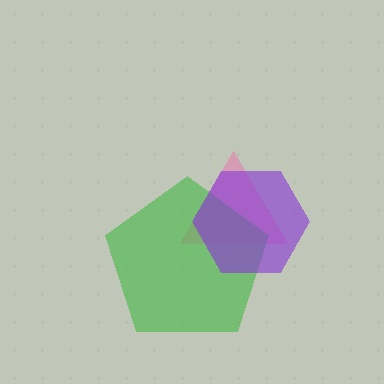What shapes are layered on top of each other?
The layered shapes are: a pink triangle, a green pentagon, a purple hexagon.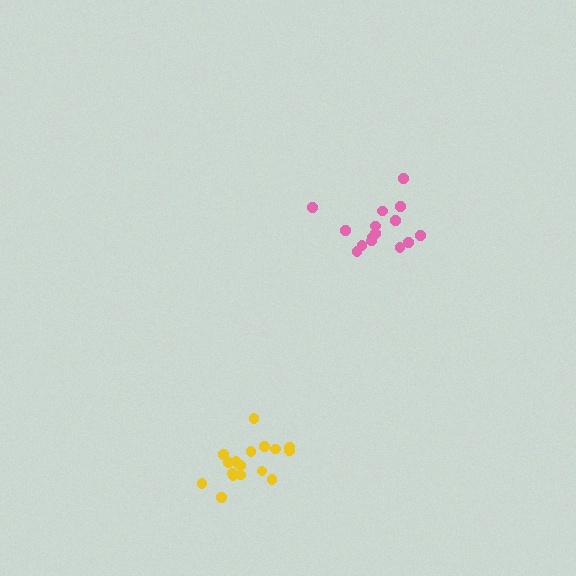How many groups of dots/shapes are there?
There are 2 groups.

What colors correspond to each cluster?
The clusters are colored: yellow, pink.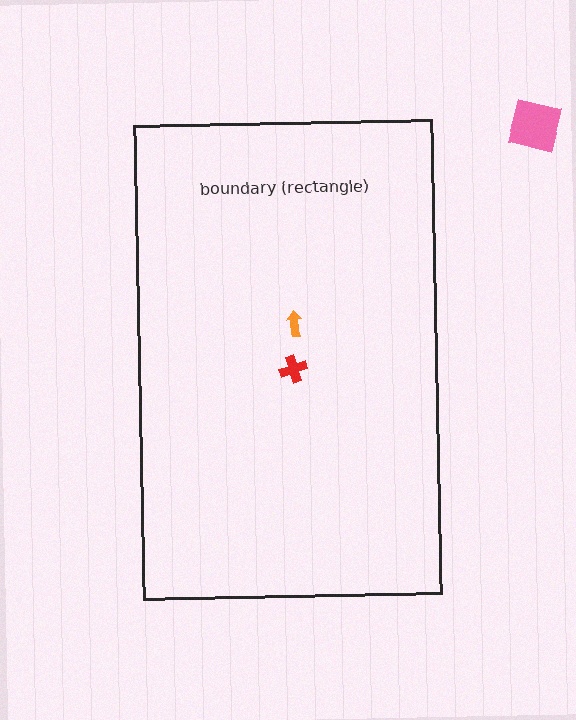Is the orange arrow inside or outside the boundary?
Inside.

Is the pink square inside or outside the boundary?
Outside.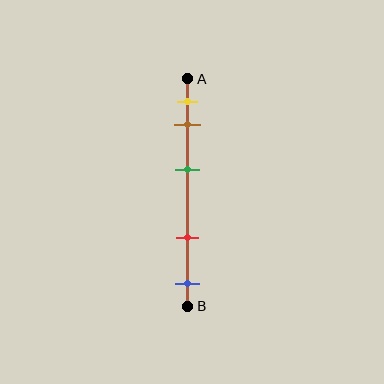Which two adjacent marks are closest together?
The yellow and brown marks are the closest adjacent pair.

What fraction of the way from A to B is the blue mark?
The blue mark is approximately 90% (0.9) of the way from A to B.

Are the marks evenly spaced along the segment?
No, the marks are not evenly spaced.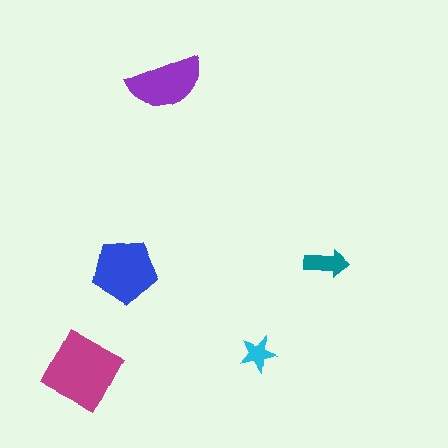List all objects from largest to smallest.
The magenta square, the blue pentagon, the purple semicircle, the teal arrow, the cyan star.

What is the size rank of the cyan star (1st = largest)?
5th.